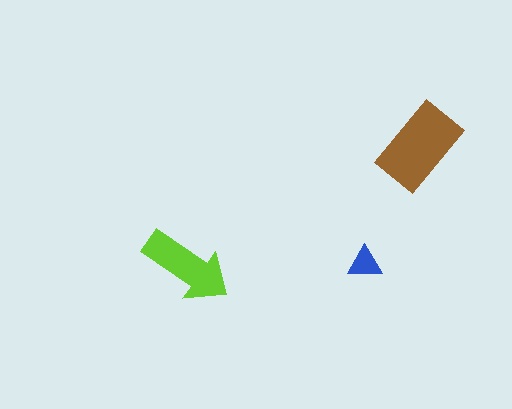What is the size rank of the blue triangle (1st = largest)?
3rd.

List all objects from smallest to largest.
The blue triangle, the lime arrow, the brown rectangle.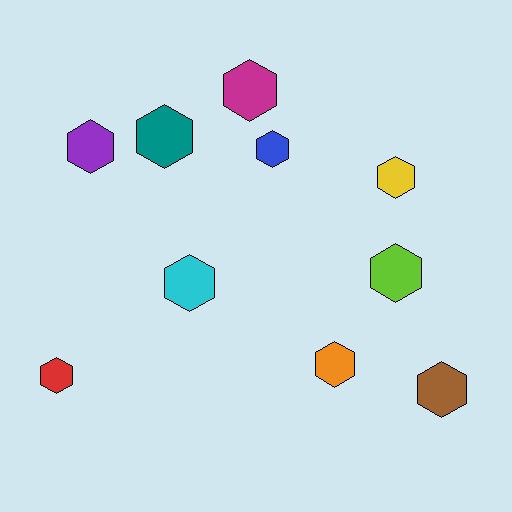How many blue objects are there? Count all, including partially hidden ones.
There is 1 blue object.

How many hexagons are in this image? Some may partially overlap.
There are 10 hexagons.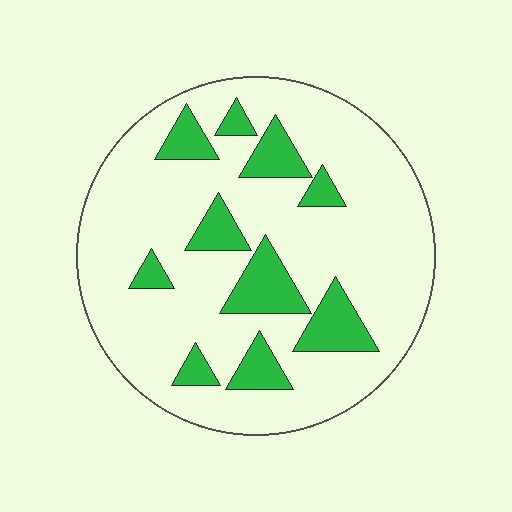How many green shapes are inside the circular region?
10.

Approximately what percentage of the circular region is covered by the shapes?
Approximately 20%.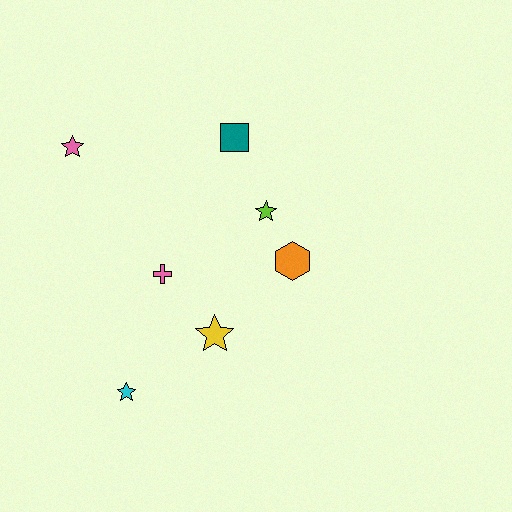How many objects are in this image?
There are 7 objects.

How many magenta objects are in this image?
There are no magenta objects.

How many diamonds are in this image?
There are no diamonds.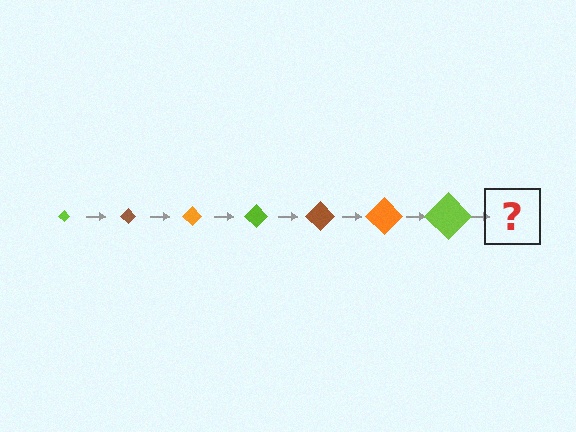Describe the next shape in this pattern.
It should be a brown diamond, larger than the previous one.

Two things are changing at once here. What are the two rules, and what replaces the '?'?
The two rules are that the diamond grows larger each step and the color cycles through lime, brown, and orange. The '?' should be a brown diamond, larger than the previous one.